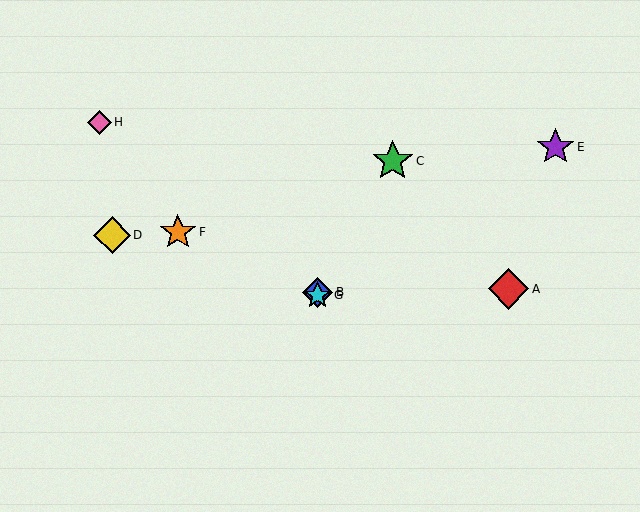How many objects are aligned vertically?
2 objects (B, G) are aligned vertically.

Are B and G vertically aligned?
Yes, both are at x≈318.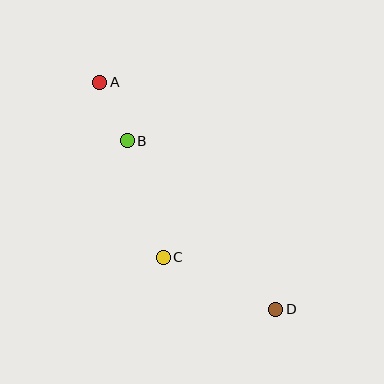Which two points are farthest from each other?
Points A and D are farthest from each other.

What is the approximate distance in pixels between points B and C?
The distance between B and C is approximately 122 pixels.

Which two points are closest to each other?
Points A and B are closest to each other.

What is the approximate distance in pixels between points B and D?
The distance between B and D is approximately 224 pixels.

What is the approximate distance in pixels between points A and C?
The distance between A and C is approximately 186 pixels.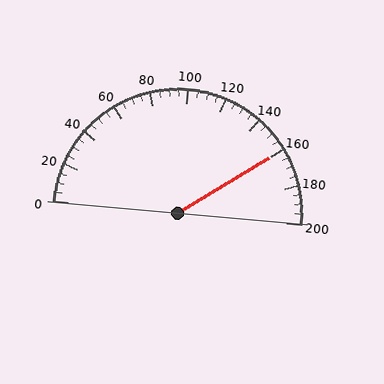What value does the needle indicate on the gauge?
The needle indicates approximately 160.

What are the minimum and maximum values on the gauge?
The gauge ranges from 0 to 200.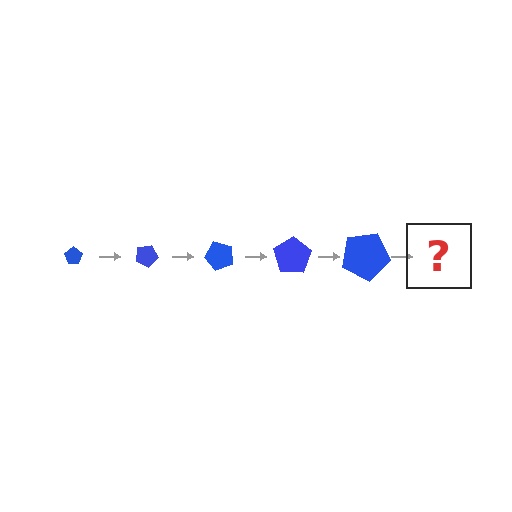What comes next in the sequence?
The next element should be a pentagon, larger than the previous one and rotated 125 degrees from the start.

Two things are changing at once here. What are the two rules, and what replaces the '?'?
The two rules are that the pentagon grows larger each step and it rotates 25 degrees each step. The '?' should be a pentagon, larger than the previous one and rotated 125 degrees from the start.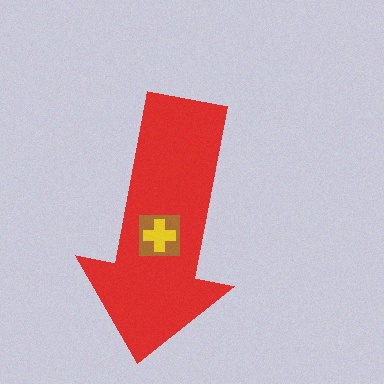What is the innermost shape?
The yellow cross.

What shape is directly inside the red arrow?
The brown square.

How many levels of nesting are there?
3.